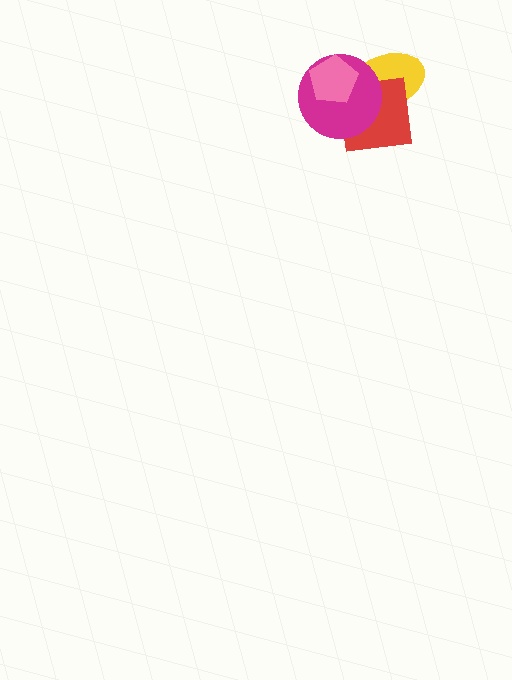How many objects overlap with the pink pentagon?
3 objects overlap with the pink pentagon.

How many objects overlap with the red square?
3 objects overlap with the red square.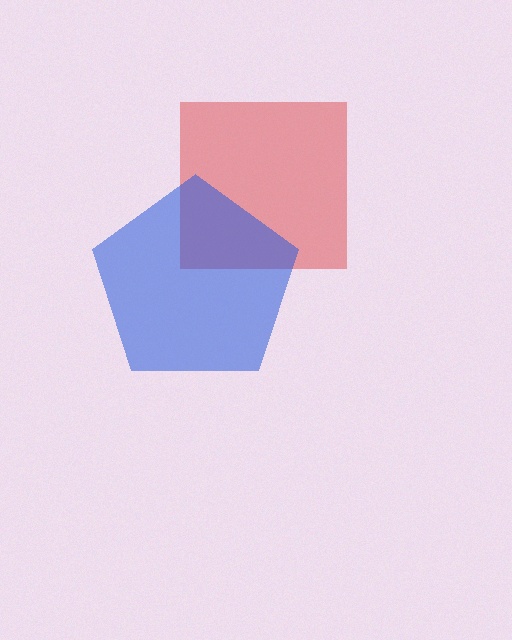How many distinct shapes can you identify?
There are 2 distinct shapes: a red square, a blue pentagon.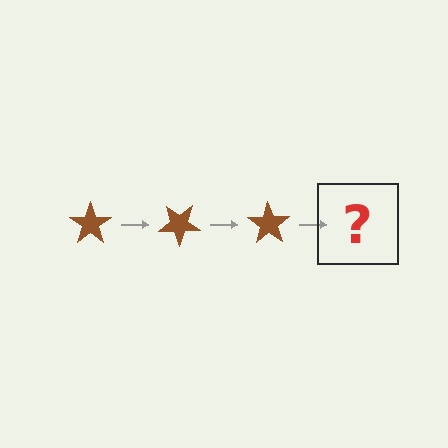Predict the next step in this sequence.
The next step is a brown star rotated 105 degrees.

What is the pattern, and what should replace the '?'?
The pattern is that the star rotates 35 degrees each step. The '?' should be a brown star rotated 105 degrees.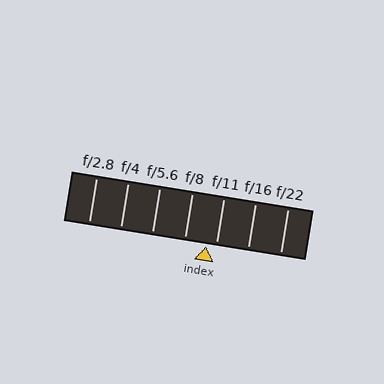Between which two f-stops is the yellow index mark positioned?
The index mark is between f/8 and f/11.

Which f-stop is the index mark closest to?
The index mark is closest to f/11.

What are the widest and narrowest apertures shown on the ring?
The widest aperture shown is f/2.8 and the narrowest is f/22.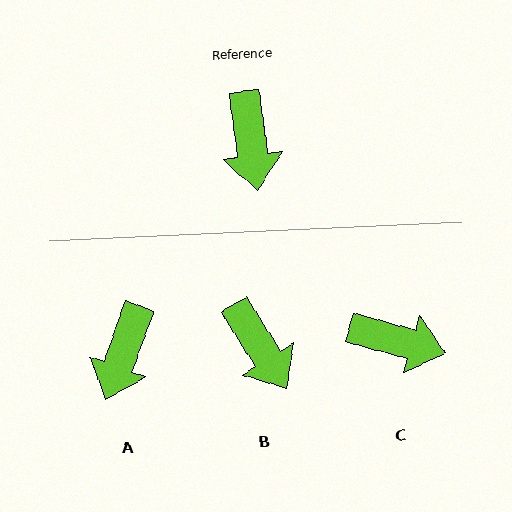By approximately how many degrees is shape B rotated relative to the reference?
Approximately 25 degrees counter-clockwise.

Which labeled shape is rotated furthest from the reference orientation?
C, about 67 degrees away.